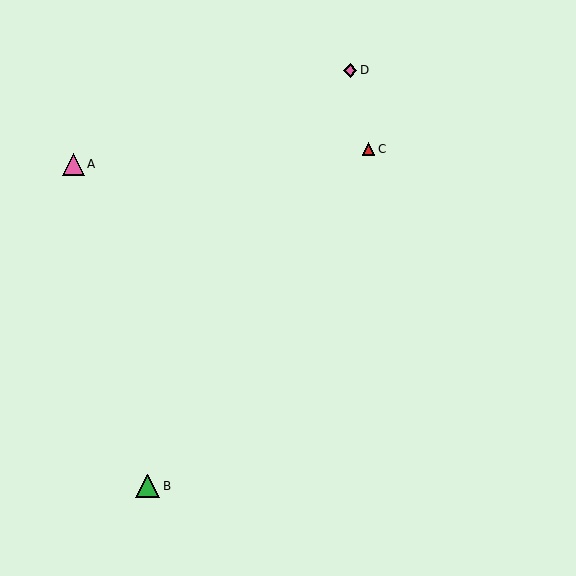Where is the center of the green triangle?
The center of the green triangle is at (148, 486).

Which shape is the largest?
The green triangle (labeled B) is the largest.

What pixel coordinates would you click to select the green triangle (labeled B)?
Click at (148, 486) to select the green triangle B.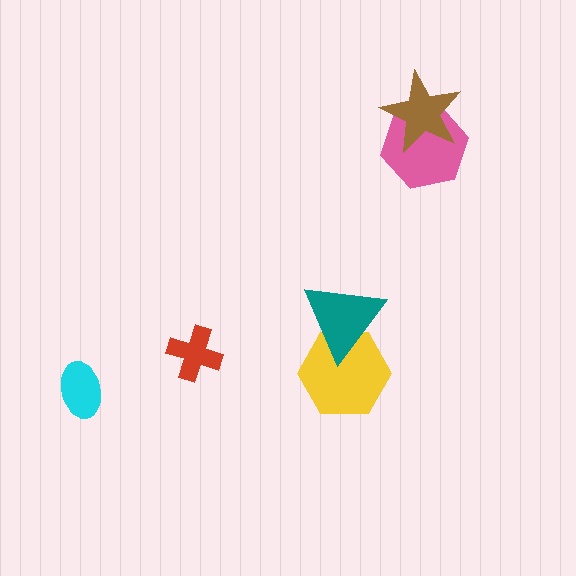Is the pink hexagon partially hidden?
Yes, it is partially covered by another shape.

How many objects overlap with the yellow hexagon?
1 object overlaps with the yellow hexagon.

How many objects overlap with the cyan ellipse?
0 objects overlap with the cyan ellipse.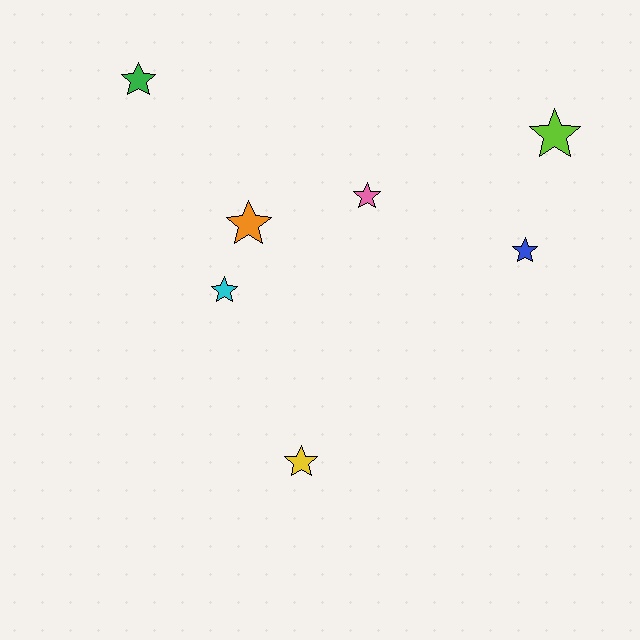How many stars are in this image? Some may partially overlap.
There are 7 stars.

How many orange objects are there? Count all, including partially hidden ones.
There is 1 orange object.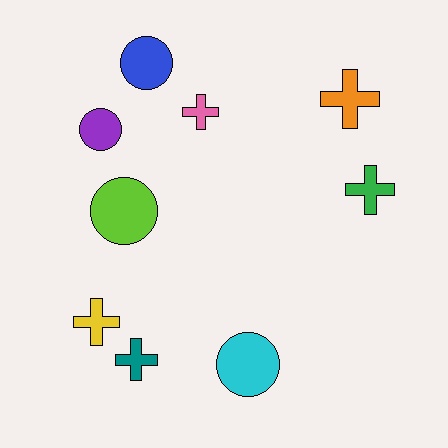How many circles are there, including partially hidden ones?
There are 4 circles.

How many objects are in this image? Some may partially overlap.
There are 9 objects.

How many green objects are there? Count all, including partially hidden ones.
There is 1 green object.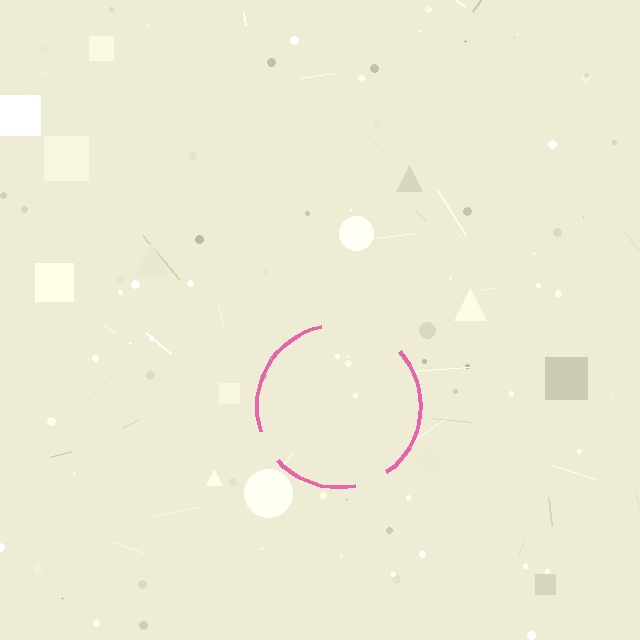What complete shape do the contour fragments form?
The contour fragments form a circle.